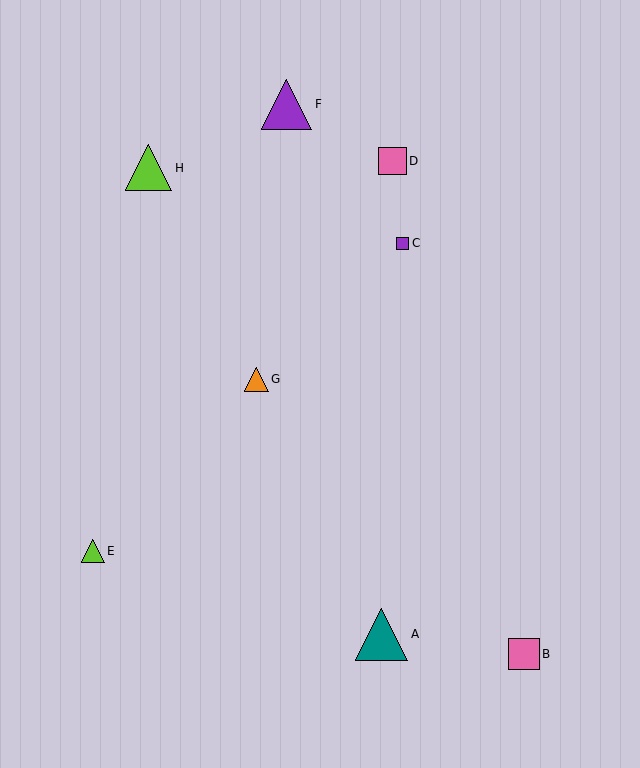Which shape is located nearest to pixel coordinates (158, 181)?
The lime triangle (labeled H) at (149, 168) is nearest to that location.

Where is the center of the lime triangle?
The center of the lime triangle is at (149, 168).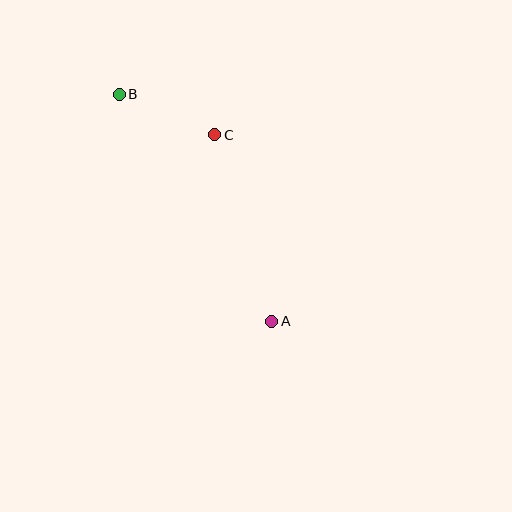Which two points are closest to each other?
Points B and C are closest to each other.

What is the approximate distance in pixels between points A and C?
The distance between A and C is approximately 195 pixels.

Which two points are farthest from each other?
Points A and B are farthest from each other.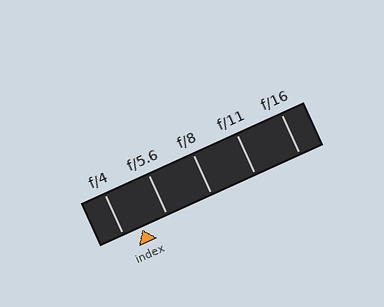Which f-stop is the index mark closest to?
The index mark is closest to f/4.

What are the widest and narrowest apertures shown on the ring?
The widest aperture shown is f/4 and the narrowest is f/16.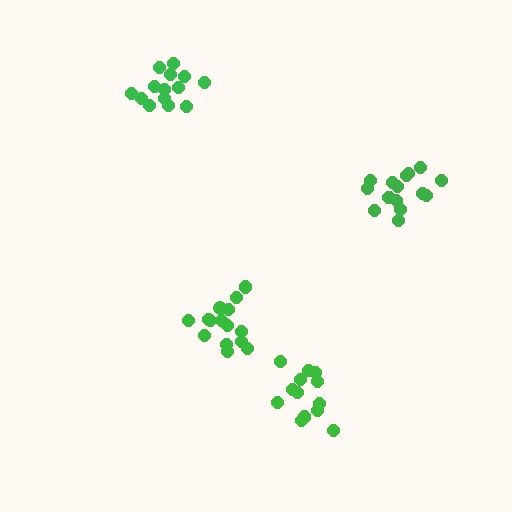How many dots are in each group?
Group 1: 14 dots, Group 2: 15 dots, Group 3: 13 dots, Group 4: 16 dots (58 total).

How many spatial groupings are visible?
There are 4 spatial groupings.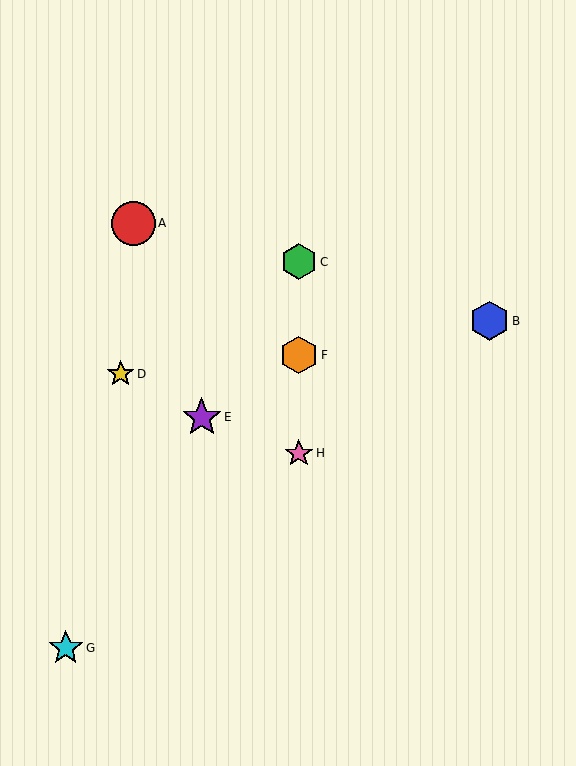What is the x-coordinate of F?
Object F is at x≈299.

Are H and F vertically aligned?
Yes, both are at x≈299.